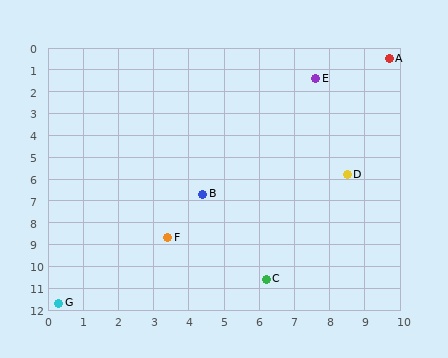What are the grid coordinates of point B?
Point B is at approximately (4.4, 6.7).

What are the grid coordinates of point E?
Point E is at approximately (7.6, 1.4).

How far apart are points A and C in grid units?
Points A and C are about 10.7 grid units apart.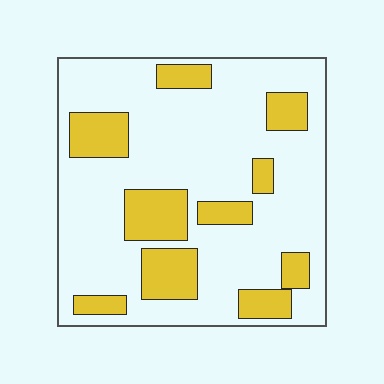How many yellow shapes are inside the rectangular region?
10.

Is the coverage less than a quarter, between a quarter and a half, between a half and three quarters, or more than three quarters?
Less than a quarter.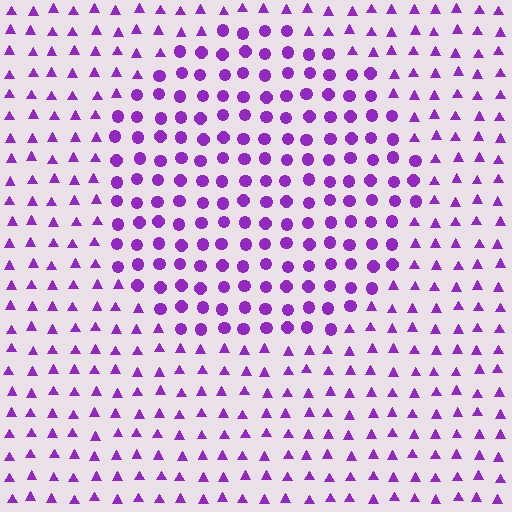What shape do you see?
I see a circle.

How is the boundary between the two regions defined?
The boundary is defined by a change in element shape: circles inside vs. triangles outside. All elements share the same color and spacing.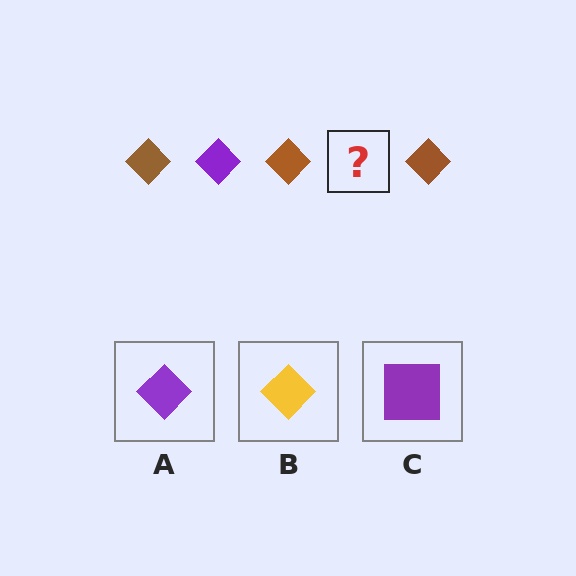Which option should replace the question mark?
Option A.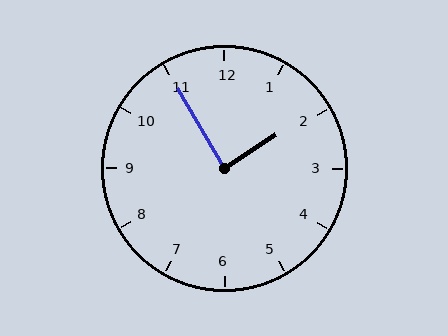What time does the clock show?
1:55.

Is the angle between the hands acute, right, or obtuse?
It is right.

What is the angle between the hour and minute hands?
Approximately 88 degrees.